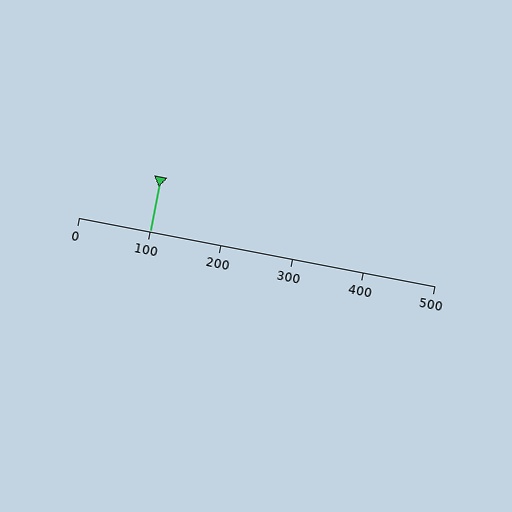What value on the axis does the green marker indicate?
The marker indicates approximately 100.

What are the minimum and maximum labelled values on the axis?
The axis runs from 0 to 500.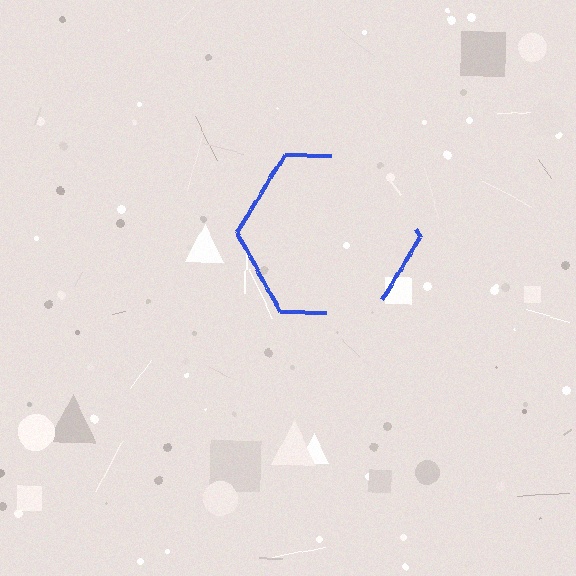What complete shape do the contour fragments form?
The contour fragments form a hexagon.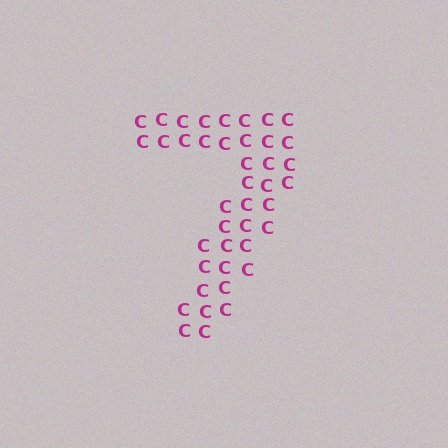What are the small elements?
The small elements are letter C's.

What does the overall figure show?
The overall figure shows the digit 7.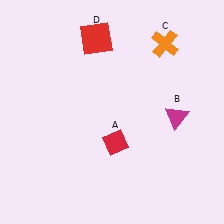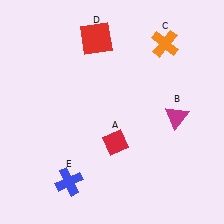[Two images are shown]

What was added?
A blue cross (E) was added in Image 2.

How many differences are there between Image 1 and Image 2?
There is 1 difference between the two images.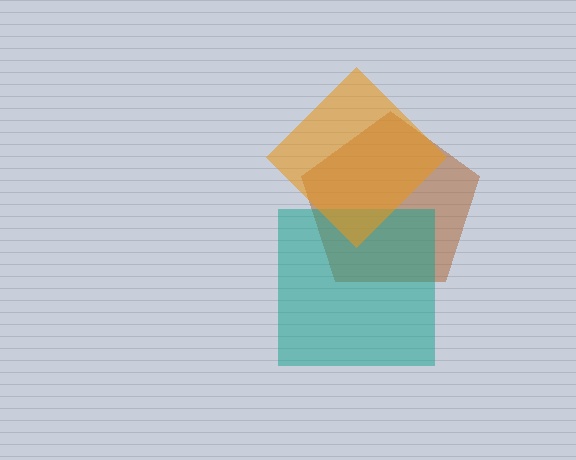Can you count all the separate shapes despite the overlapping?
Yes, there are 3 separate shapes.